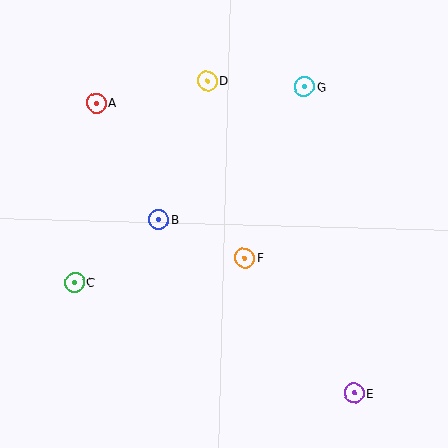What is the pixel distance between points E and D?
The distance between E and D is 345 pixels.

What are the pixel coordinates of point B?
Point B is at (159, 219).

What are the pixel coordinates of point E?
Point E is at (354, 393).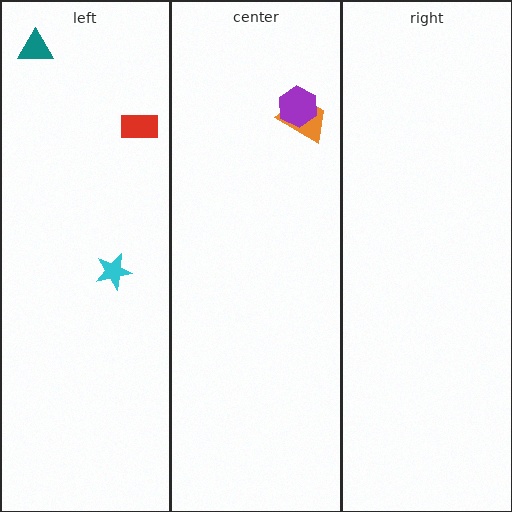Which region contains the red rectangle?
The left region.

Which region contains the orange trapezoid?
The center region.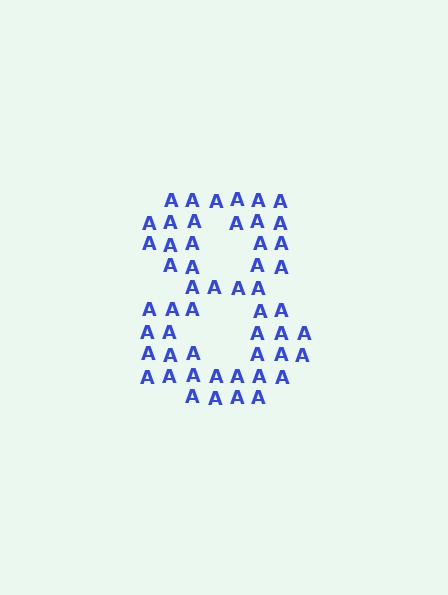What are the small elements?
The small elements are letter A's.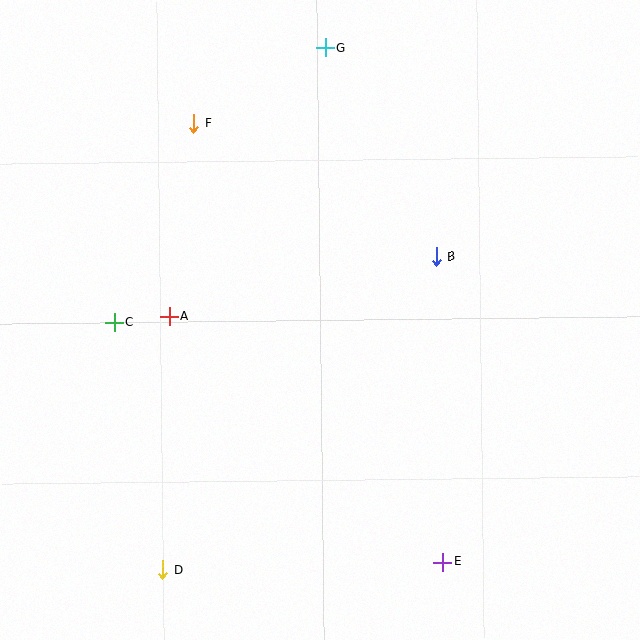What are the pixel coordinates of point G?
Point G is at (325, 48).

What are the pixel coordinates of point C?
Point C is at (114, 323).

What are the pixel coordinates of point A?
Point A is at (169, 316).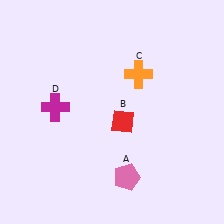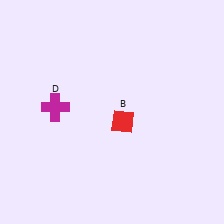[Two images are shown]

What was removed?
The orange cross (C), the pink pentagon (A) were removed in Image 2.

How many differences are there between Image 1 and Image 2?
There are 2 differences between the two images.